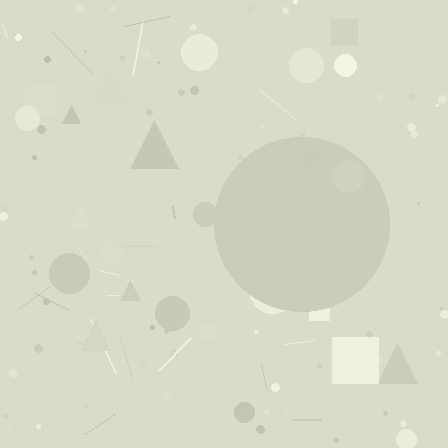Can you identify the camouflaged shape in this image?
The camouflaged shape is a circle.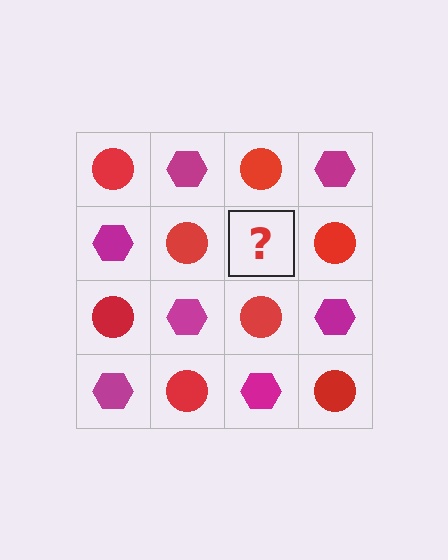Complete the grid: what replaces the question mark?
The question mark should be replaced with a magenta hexagon.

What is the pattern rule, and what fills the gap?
The rule is that it alternates red circle and magenta hexagon in a checkerboard pattern. The gap should be filled with a magenta hexagon.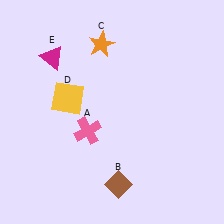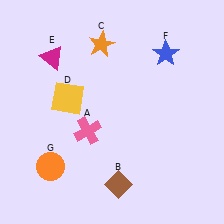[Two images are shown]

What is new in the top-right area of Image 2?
A blue star (F) was added in the top-right area of Image 2.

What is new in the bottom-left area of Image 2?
An orange circle (G) was added in the bottom-left area of Image 2.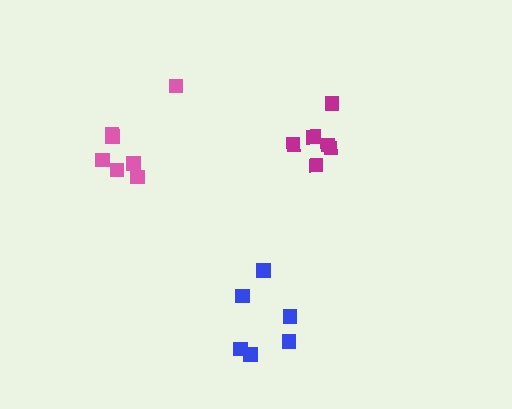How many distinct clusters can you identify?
There are 3 distinct clusters.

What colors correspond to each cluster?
The clusters are colored: pink, blue, magenta.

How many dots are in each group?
Group 1: 7 dots, Group 2: 6 dots, Group 3: 6 dots (19 total).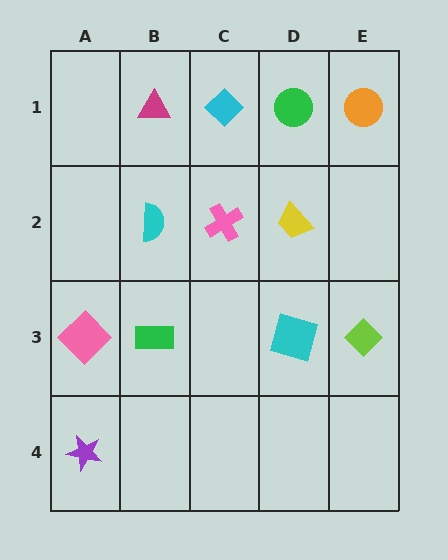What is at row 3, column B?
A green rectangle.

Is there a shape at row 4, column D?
No, that cell is empty.